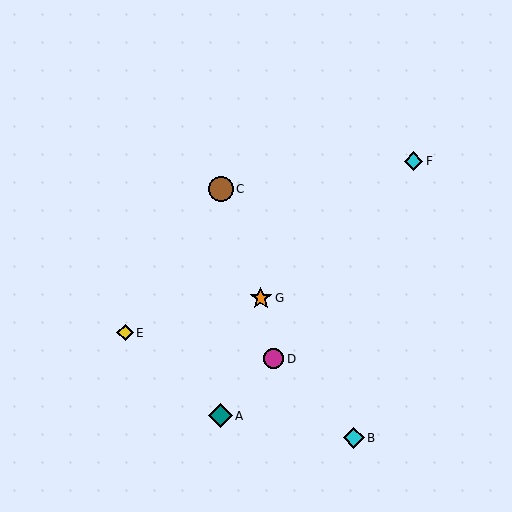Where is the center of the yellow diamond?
The center of the yellow diamond is at (125, 333).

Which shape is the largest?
The brown circle (labeled C) is the largest.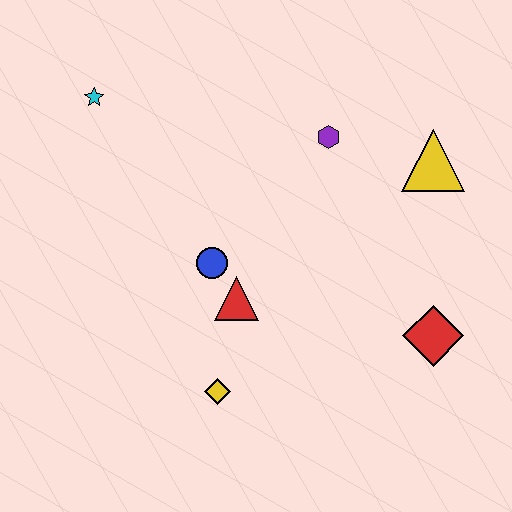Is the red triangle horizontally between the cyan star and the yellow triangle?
Yes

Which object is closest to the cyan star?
The blue circle is closest to the cyan star.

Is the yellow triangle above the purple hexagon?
No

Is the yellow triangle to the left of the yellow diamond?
No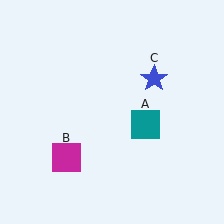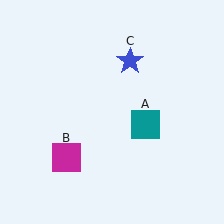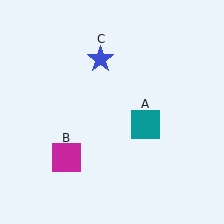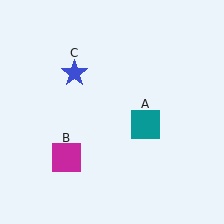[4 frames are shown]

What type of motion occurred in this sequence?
The blue star (object C) rotated counterclockwise around the center of the scene.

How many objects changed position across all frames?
1 object changed position: blue star (object C).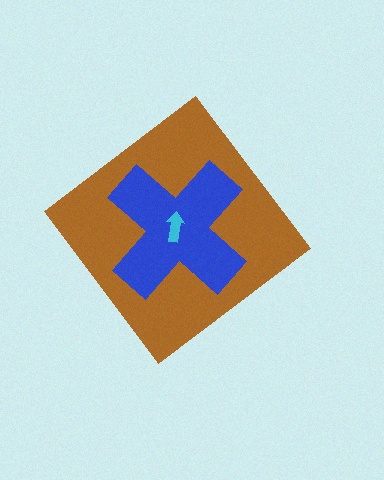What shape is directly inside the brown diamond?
The blue cross.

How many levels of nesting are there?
3.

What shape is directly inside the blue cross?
The cyan arrow.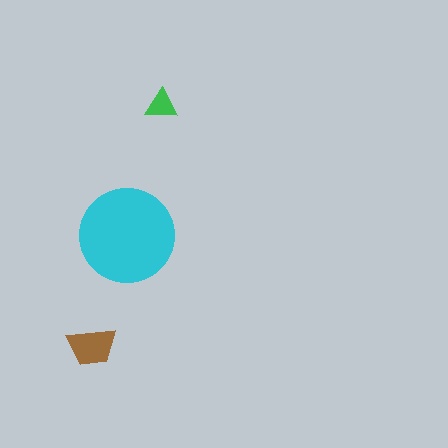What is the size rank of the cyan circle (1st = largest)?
1st.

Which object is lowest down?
The brown trapezoid is bottommost.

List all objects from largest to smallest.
The cyan circle, the brown trapezoid, the green triangle.